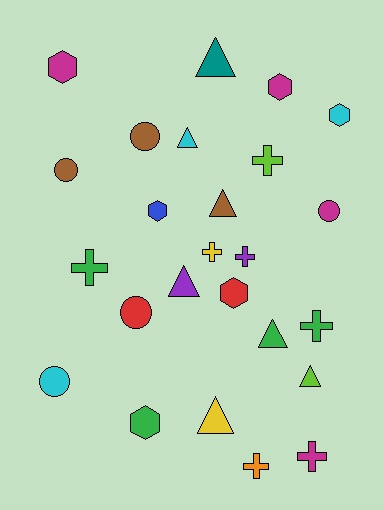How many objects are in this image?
There are 25 objects.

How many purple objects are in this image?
There are 2 purple objects.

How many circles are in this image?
There are 5 circles.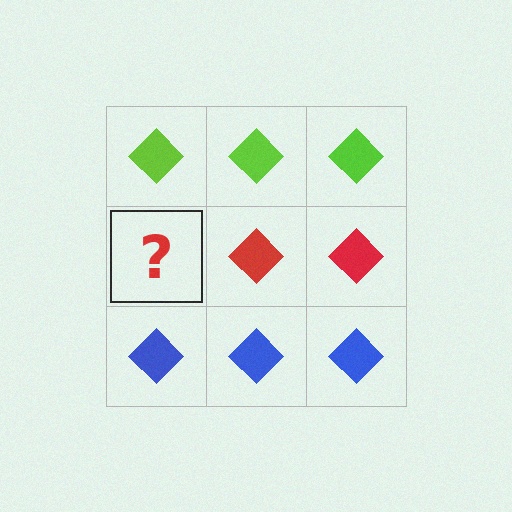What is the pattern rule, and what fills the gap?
The rule is that each row has a consistent color. The gap should be filled with a red diamond.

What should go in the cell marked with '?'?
The missing cell should contain a red diamond.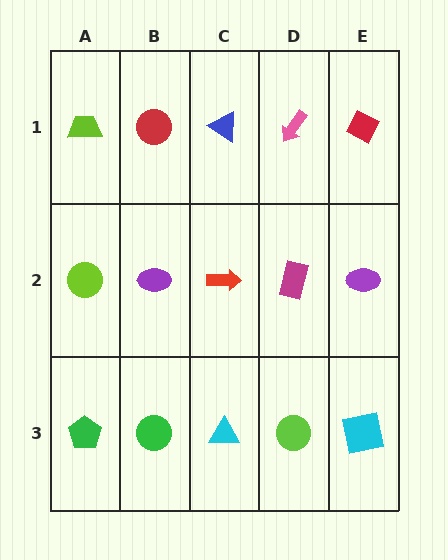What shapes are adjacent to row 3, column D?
A magenta rectangle (row 2, column D), a cyan triangle (row 3, column C), a cyan square (row 3, column E).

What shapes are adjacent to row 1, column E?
A purple ellipse (row 2, column E), a pink arrow (row 1, column D).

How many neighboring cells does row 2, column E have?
3.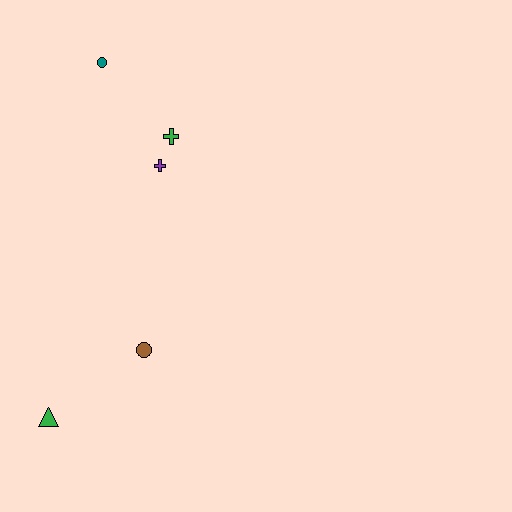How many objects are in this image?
There are 5 objects.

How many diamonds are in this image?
There are no diamonds.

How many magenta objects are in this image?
There are no magenta objects.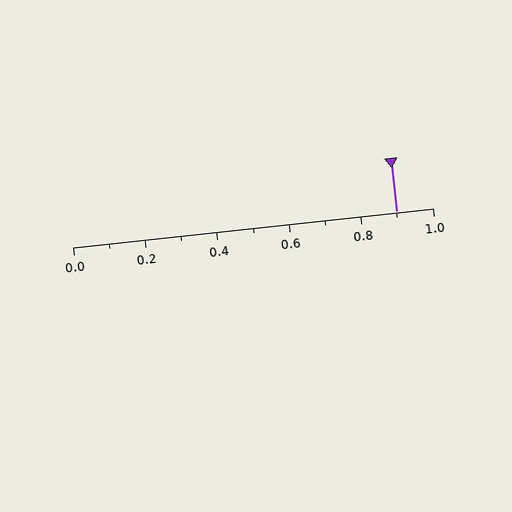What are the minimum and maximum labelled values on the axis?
The axis runs from 0.0 to 1.0.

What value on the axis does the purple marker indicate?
The marker indicates approximately 0.9.